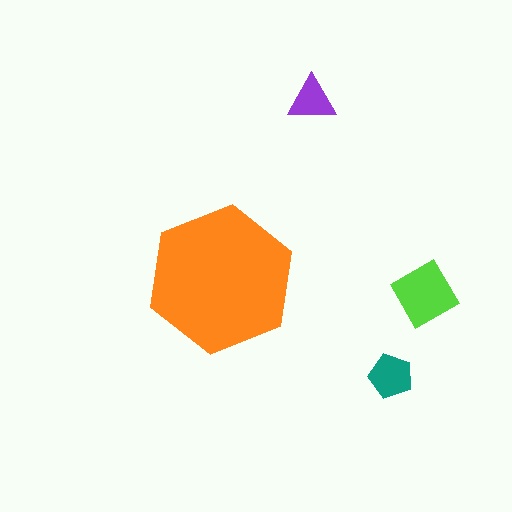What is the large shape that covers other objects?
An orange hexagon.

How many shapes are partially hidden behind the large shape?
0 shapes are partially hidden.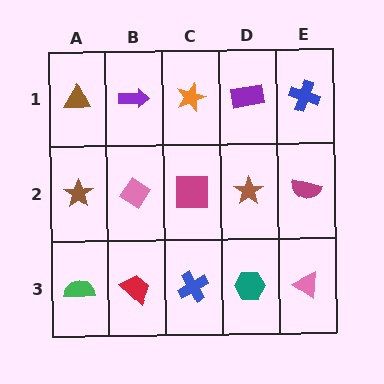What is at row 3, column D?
A teal hexagon.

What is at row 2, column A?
A brown star.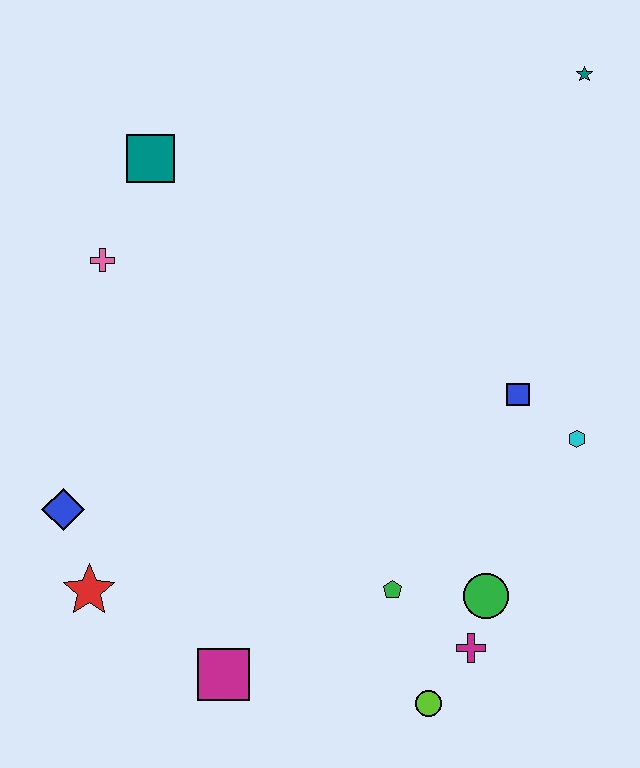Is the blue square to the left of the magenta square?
No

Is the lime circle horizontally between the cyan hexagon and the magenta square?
Yes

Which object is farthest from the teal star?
The red star is farthest from the teal star.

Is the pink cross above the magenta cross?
Yes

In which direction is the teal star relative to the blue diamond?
The teal star is to the right of the blue diamond.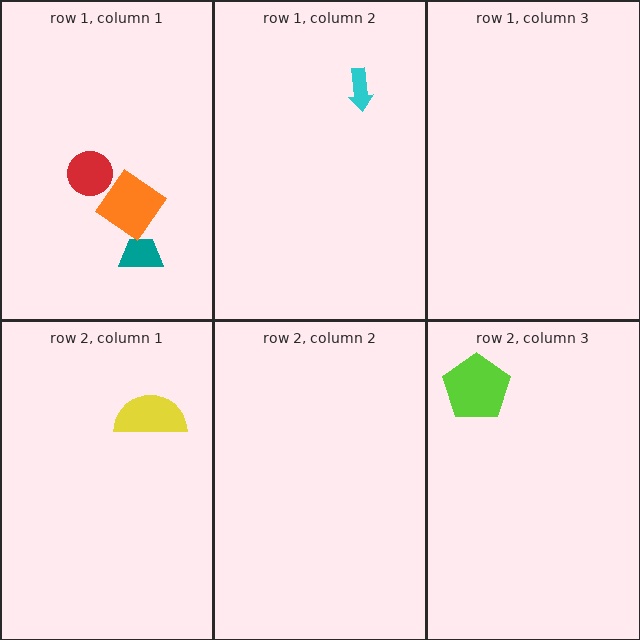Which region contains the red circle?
The row 1, column 1 region.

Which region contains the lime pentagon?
The row 2, column 3 region.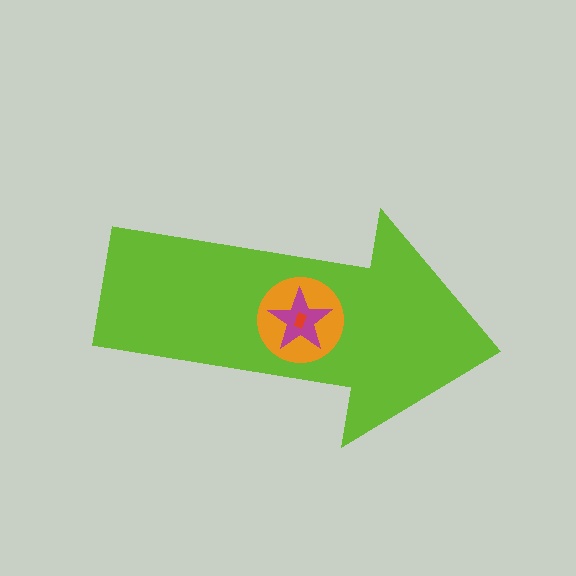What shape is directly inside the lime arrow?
The orange circle.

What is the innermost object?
The red rectangle.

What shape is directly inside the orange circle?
The magenta star.